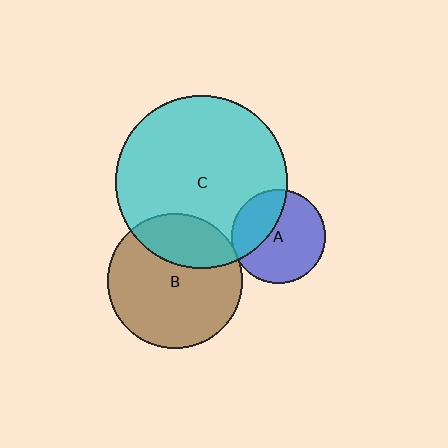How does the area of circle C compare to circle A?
Approximately 3.4 times.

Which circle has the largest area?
Circle C (cyan).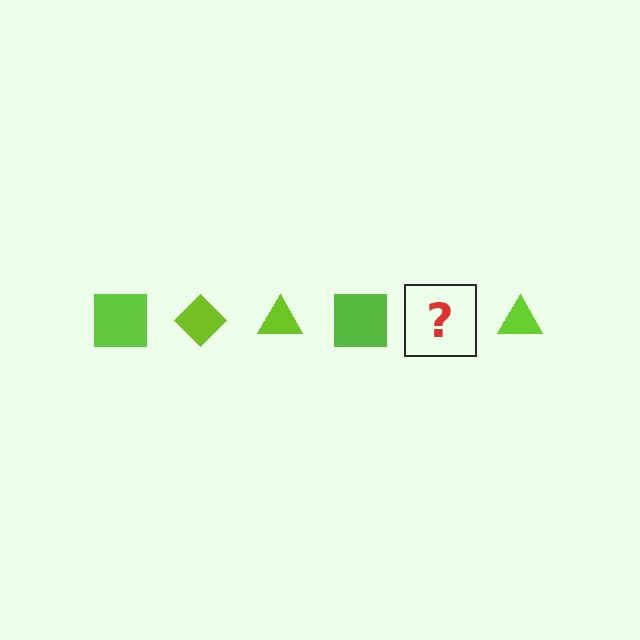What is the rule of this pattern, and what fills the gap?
The rule is that the pattern cycles through square, diamond, triangle shapes in lime. The gap should be filled with a lime diamond.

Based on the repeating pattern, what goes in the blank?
The blank should be a lime diamond.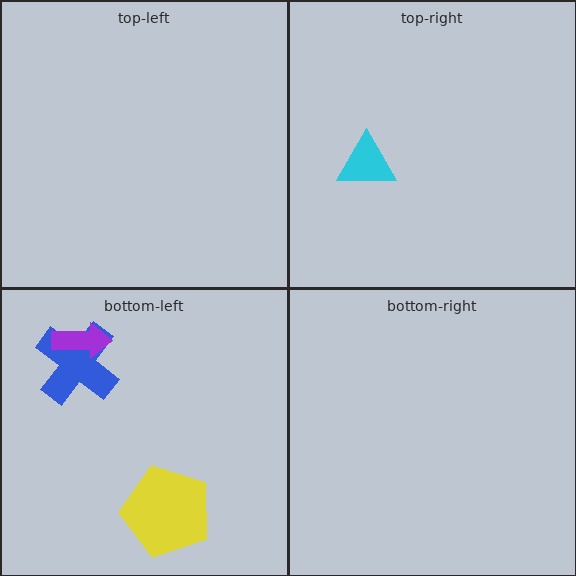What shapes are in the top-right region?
The cyan triangle.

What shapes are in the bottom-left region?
The yellow pentagon, the blue cross, the purple arrow.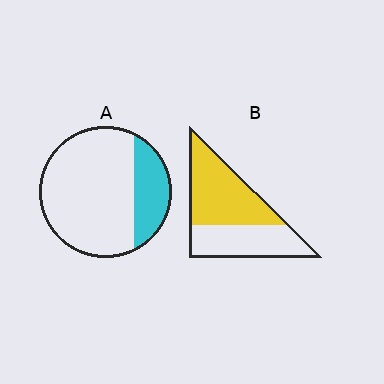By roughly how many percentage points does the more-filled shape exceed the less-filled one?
By roughly 35 percentage points (B over A).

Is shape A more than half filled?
No.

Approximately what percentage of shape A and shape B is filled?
A is approximately 25% and B is approximately 55%.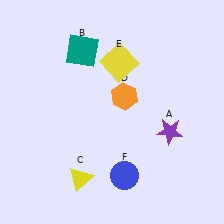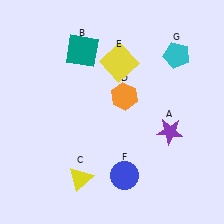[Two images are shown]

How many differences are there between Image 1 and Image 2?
There is 1 difference between the two images.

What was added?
A cyan pentagon (G) was added in Image 2.